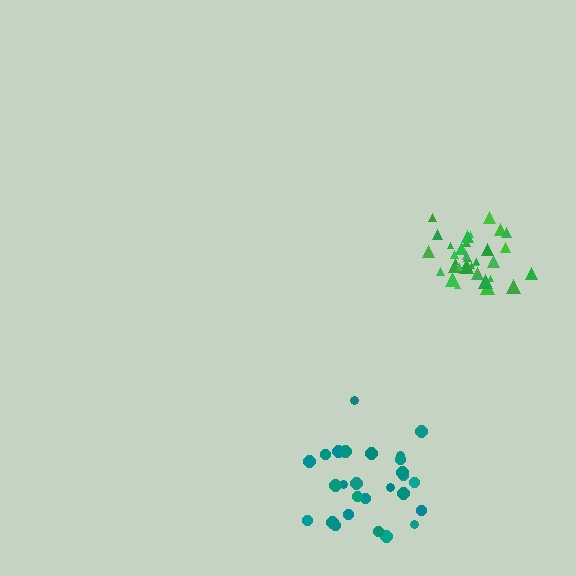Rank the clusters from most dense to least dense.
green, teal.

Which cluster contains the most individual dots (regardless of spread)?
Green (34).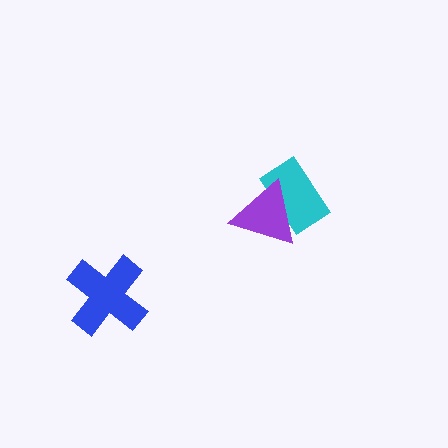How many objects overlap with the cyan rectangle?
1 object overlaps with the cyan rectangle.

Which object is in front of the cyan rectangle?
The purple triangle is in front of the cyan rectangle.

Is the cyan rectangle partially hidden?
Yes, it is partially covered by another shape.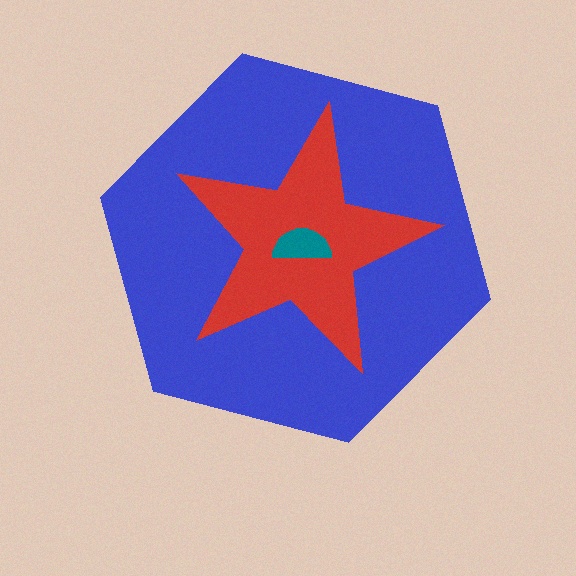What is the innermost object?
The teal semicircle.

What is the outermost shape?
The blue hexagon.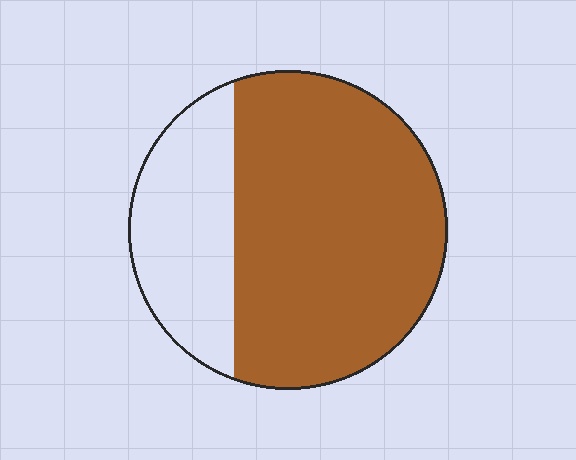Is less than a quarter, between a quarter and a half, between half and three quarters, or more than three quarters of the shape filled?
Between half and three quarters.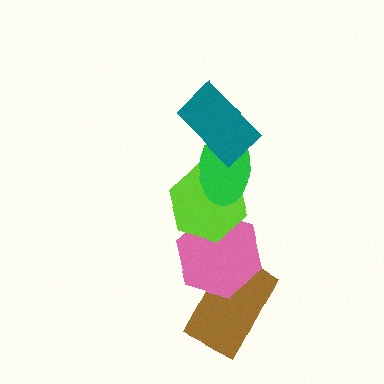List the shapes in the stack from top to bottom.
From top to bottom: the teal rectangle, the green ellipse, the lime hexagon, the pink hexagon, the brown rectangle.